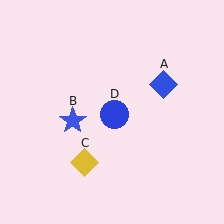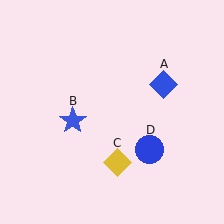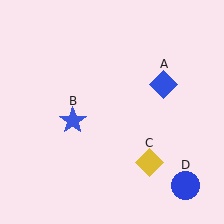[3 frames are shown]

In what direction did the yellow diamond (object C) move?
The yellow diamond (object C) moved right.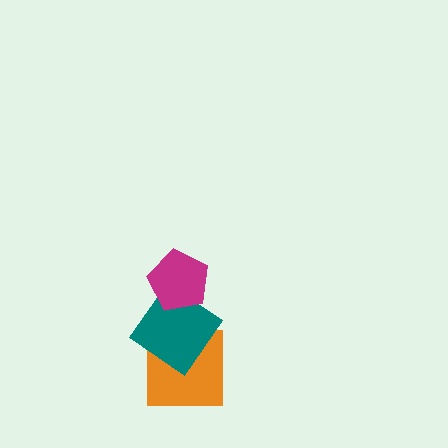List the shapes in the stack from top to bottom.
From top to bottom: the magenta pentagon, the teal diamond, the orange square.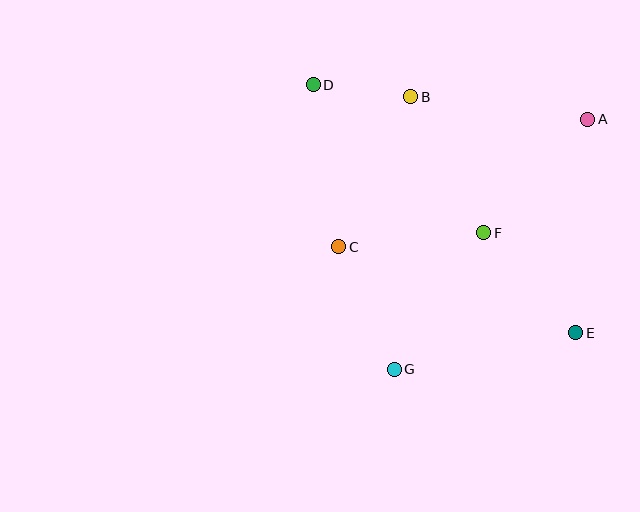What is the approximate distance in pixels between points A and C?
The distance between A and C is approximately 280 pixels.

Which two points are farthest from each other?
Points D and E are farthest from each other.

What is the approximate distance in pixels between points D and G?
The distance between D and G is approximately 295 pixels.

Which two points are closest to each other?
Points B and D are closest to each other.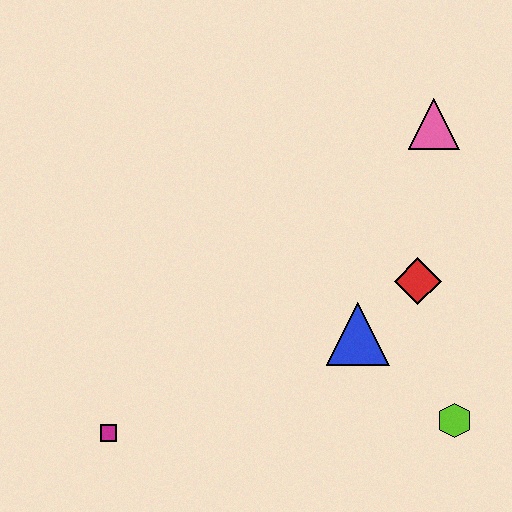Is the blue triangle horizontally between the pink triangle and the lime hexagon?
No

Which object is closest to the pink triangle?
The red diamond is closest to the pink triangle.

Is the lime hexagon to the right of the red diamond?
Yes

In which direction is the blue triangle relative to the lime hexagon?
The blue triangle is to the left of the lime hexagon.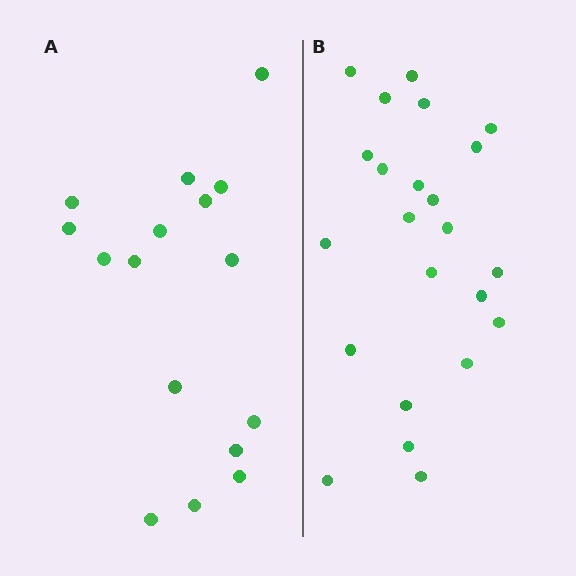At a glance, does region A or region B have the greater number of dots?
Region B (the right region) has more dots.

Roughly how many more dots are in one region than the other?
Region B has roughly 8 or so more dots than region A.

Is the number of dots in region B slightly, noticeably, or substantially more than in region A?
Region B has noticeably more, but not dramatically so. The ratio is roughly 1.4 to 1.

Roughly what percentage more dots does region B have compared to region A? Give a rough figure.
About 45% more.